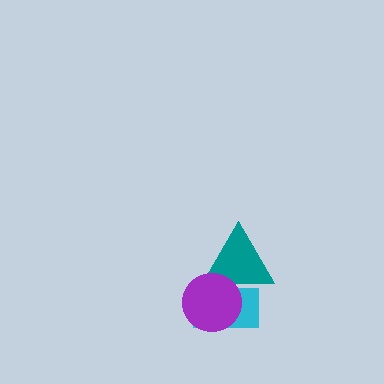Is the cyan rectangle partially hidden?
Yes, it is partially covered by another shape.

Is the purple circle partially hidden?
No, no other shape covers it.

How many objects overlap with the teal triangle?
2 objects overlap with the teal triangle.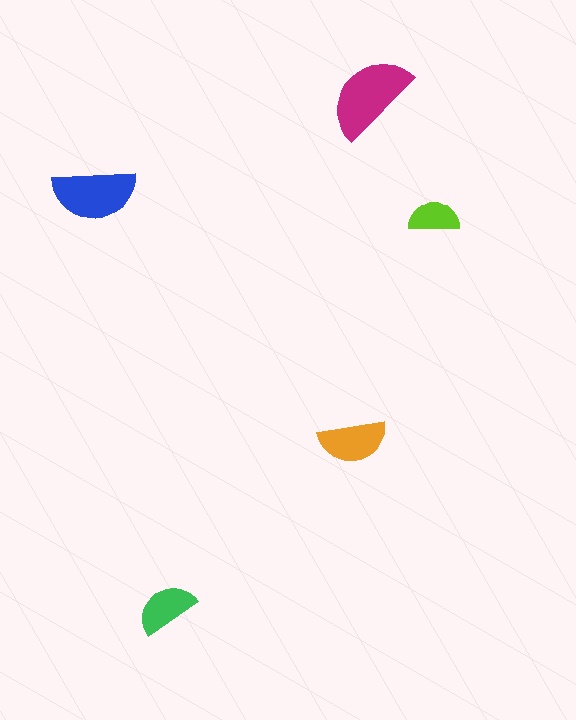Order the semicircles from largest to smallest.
the magenta one, the blue one, the orange one, the green one, the lime one.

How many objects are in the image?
There are 5 objects in the image.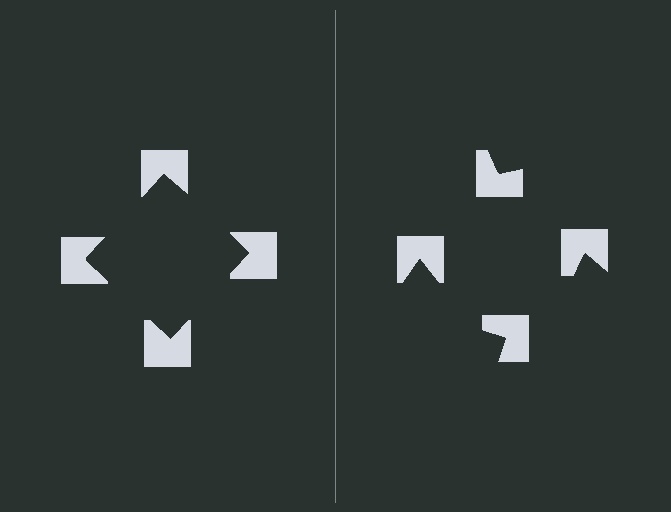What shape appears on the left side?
An illusory square.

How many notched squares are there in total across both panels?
8 — 4 on each side.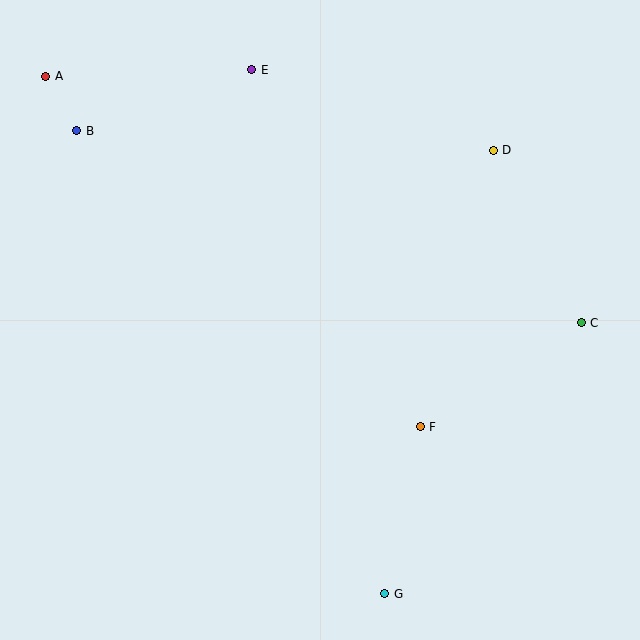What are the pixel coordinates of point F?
Point F is at (420, 427).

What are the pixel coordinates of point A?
Point A is at (46, 76).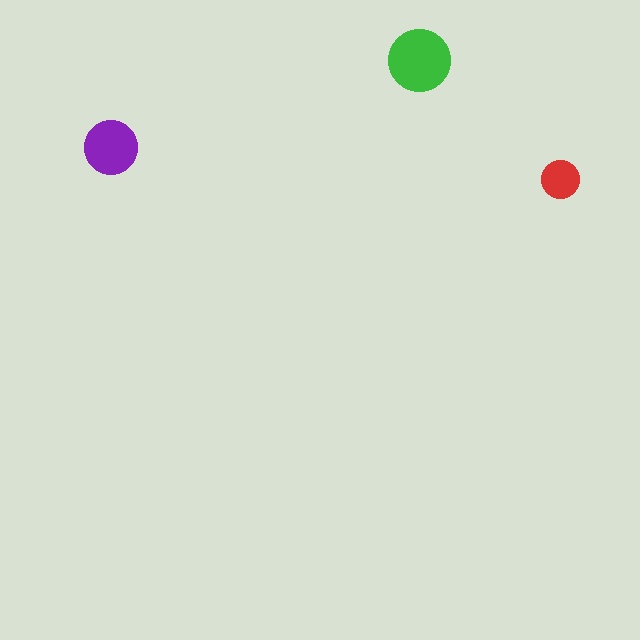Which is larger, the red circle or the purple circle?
The purple one.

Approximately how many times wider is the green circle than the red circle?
About 1.5 times wider.